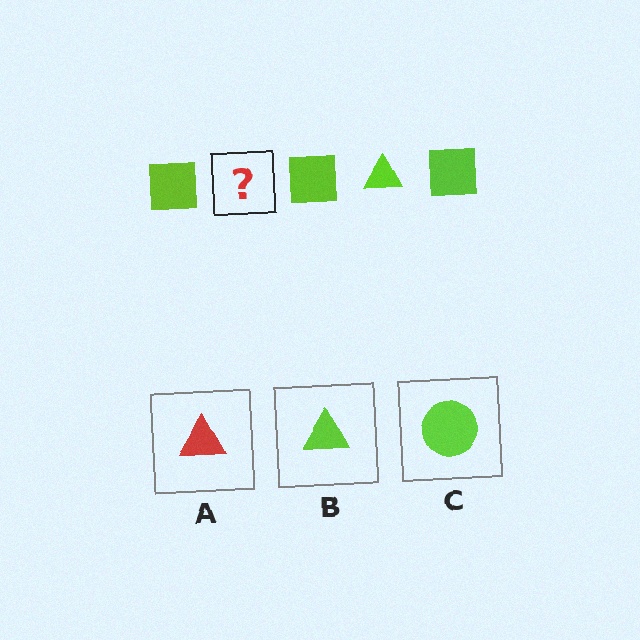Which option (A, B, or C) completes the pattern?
B.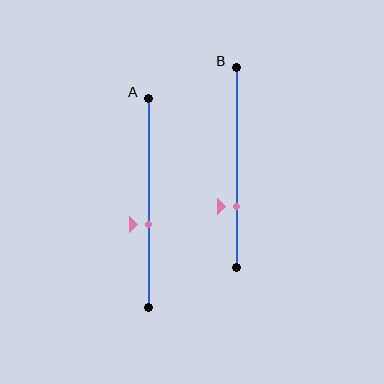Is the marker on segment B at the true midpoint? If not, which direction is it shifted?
No, the marker on segment B is shifted downward by about 20% of the segment length.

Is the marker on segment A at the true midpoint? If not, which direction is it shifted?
No, the marker on segment A is shifted downward by about 10% of the segment length.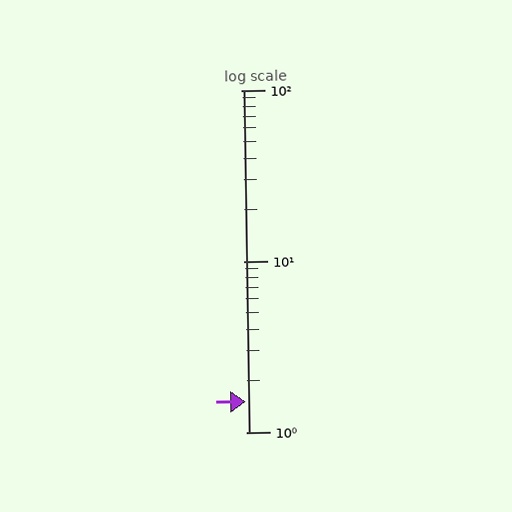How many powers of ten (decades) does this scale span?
The scale spans 2 decades, from 1 to 100.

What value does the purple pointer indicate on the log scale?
The pointer indicates approximately 1.5.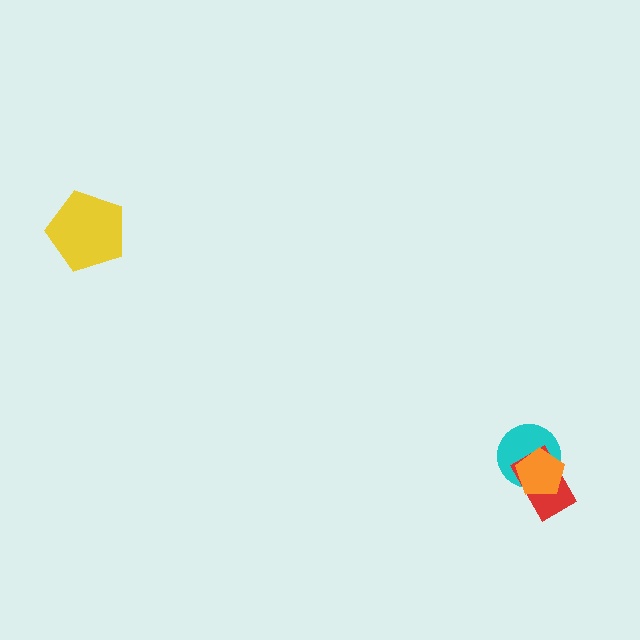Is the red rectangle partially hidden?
Yes, it is partially covered by another shape.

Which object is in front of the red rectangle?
The orange pentagon is in front of the red rectangle.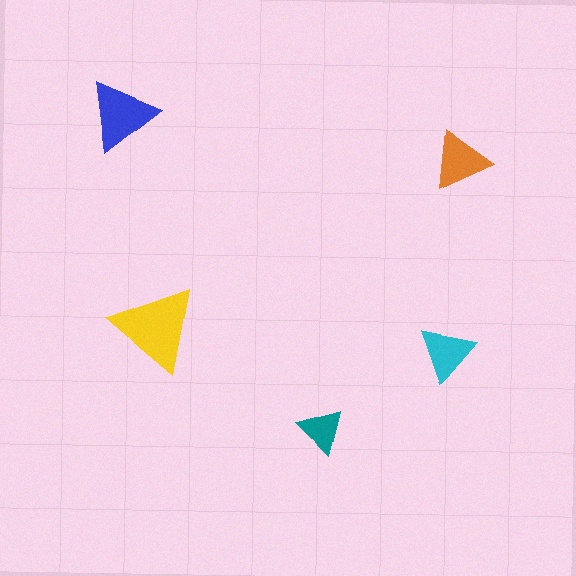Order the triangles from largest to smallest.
the yellow one, the blue one, the orange one, the cyan one, the teal one.